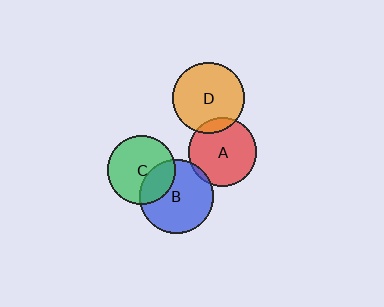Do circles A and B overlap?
Yes.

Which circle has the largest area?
Circle B (blue).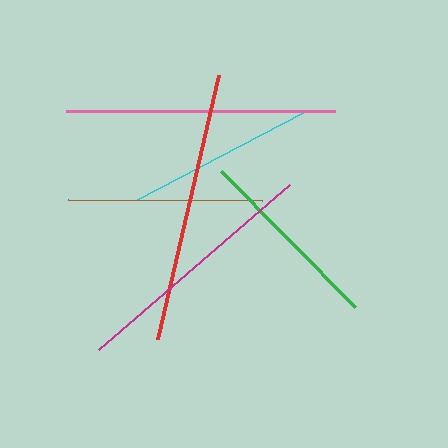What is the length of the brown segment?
The brown segment is approximately 194 pixels long.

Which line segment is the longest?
The red line is the longest at approximately 271 pixels.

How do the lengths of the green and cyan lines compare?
The green and cyan lines are approximately the same length.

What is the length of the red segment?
The red segment is approximately 271 pixels long.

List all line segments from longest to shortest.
From longest to shortest: red, pink, magenta, brown, green, cyan.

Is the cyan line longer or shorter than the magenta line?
The magenta line is longer than the cyan line.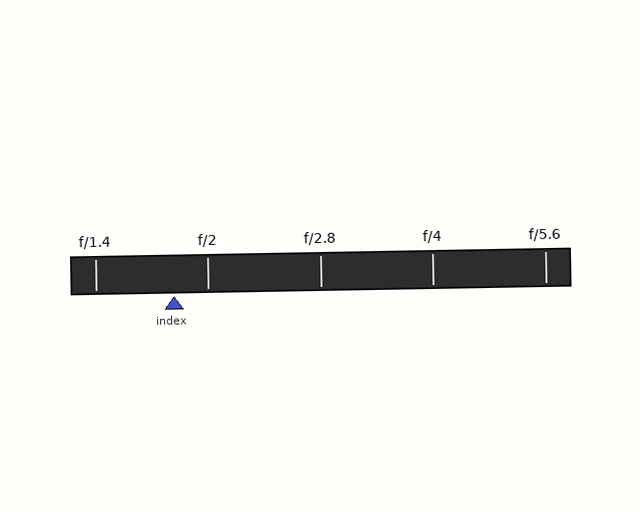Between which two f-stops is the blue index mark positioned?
The index mark is between f/1.4 and f/2.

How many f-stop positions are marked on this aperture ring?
There are 5 f-stop positions marked.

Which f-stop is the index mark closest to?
The index mark is closest to f/2.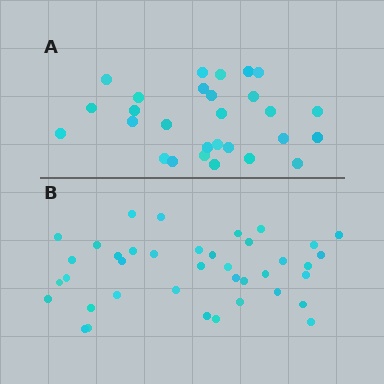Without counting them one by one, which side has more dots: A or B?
Region B (the bottom region) has more dots.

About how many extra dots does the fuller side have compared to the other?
Region B has roughly 12 or so more dots than region A.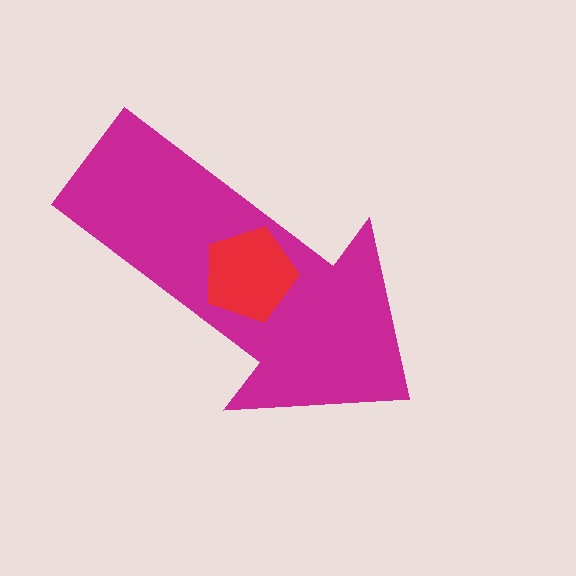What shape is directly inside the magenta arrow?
The red pentagon.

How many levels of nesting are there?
2.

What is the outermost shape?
The magenta arrow.